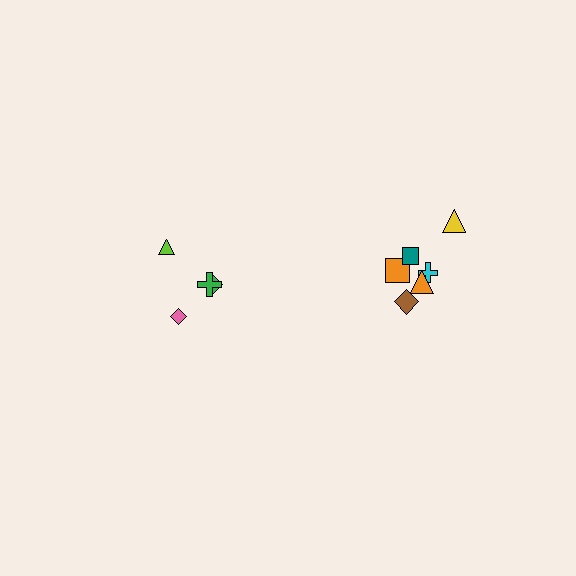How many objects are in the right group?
There are 6 objects.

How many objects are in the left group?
There are 4 objects.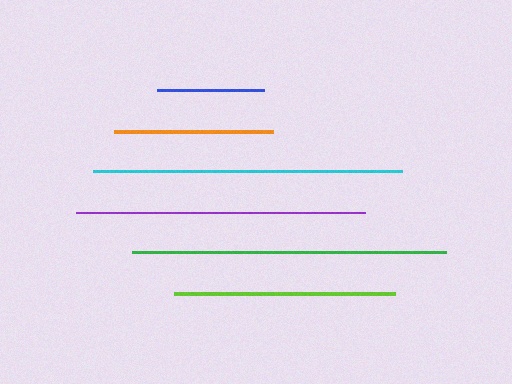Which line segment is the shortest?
The blue line is the shortest at approximately 106 pixels.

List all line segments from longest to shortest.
From longest to shortest: green, cyan, purple, lime, orange, blue.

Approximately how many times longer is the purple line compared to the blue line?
The purple line is approximately 2.7 times the length of the blue line.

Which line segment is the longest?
The green line is the longest at approximately 314 pixels.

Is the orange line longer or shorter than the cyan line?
The cyan line is longer than the orange line.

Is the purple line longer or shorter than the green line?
The green line is longer than the purple line.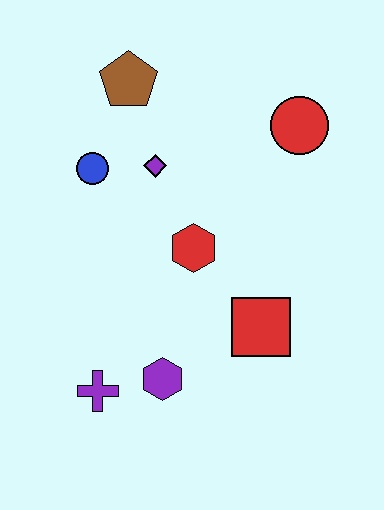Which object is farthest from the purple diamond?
The purple cross is farthest from the purple diamond.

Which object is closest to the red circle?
The purple diamond is closest to the red circle.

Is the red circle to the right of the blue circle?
Yes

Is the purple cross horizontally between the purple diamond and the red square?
No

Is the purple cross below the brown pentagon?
Yes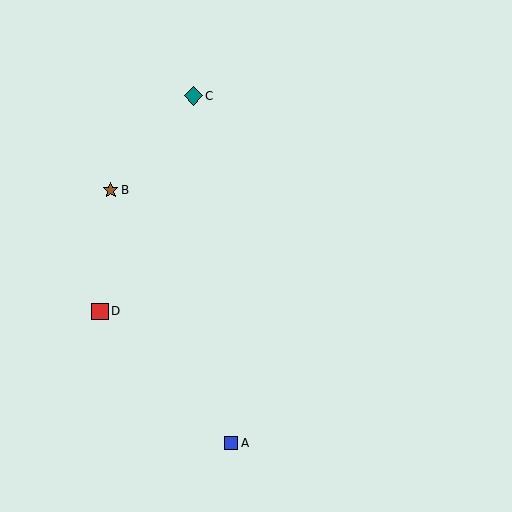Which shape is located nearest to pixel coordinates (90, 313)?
The red square (labeled D) at (100, 311) is nearest to that location.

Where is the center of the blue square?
The center of the blue square is at (231, 443).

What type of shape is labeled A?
Shape A is a blue square.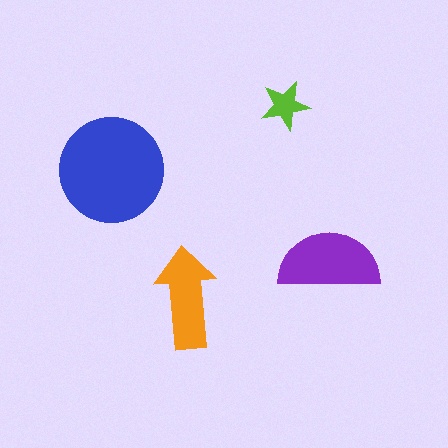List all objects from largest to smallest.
The blue circle, the purple semicircle, the orange arrow, the lime star.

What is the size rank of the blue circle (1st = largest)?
1st.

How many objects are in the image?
There are 4 objects in the image.